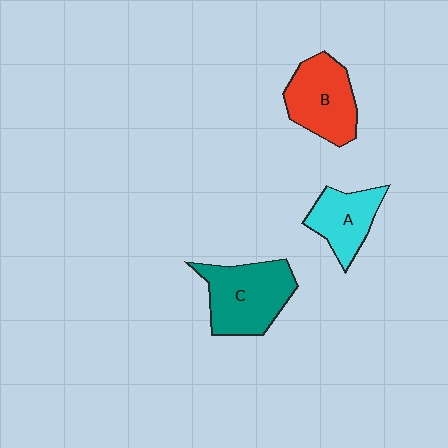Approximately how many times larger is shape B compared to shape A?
Approximately 1.3 times.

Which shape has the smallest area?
Shape A (cyan).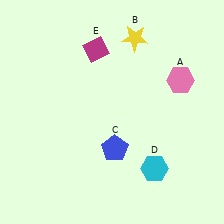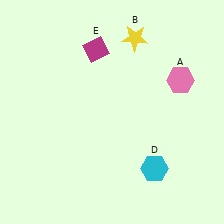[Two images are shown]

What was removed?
The blue pentagon (C) was removed in Image 2.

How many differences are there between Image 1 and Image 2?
There is 1 difference between the two images.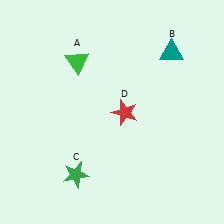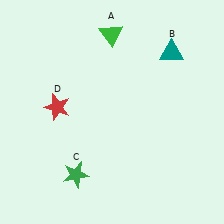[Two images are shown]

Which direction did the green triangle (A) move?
The green triangle (A) moved right.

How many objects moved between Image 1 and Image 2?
2 objects moved between the two images.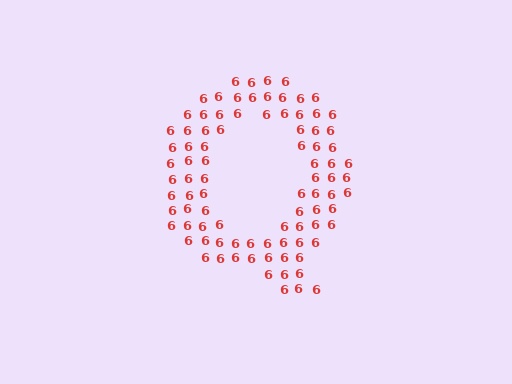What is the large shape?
The large shape is the letter Q.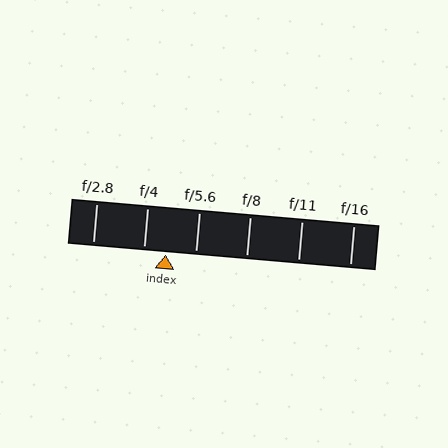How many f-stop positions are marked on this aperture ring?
There are 6 f-stop positions marked.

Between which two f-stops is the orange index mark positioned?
The index mark is between f/4 and f/5.6.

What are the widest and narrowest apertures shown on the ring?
The widest aperture shown is f/2.8 and the narrowest is f/16.